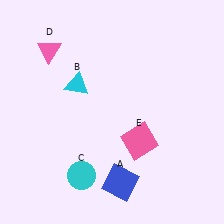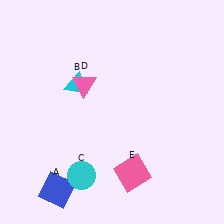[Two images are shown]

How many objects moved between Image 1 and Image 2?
3 objects moved between the two images.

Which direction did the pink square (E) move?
The pink square (E) moved down.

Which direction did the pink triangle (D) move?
The pink triangle (D) moved right.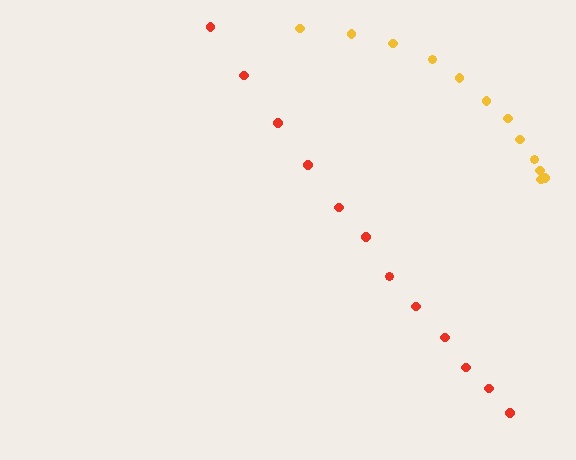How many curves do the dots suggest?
There are 2 distinct paths.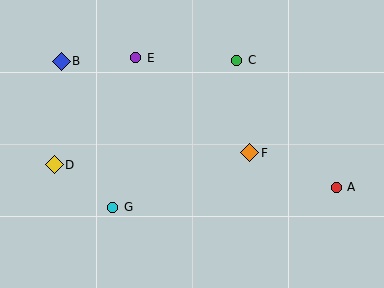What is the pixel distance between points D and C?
The distance between D and C is 210 pixels.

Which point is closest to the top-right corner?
Point C is closest to the top-right corner.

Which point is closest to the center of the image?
Point F at (250, 153) is closest to the center.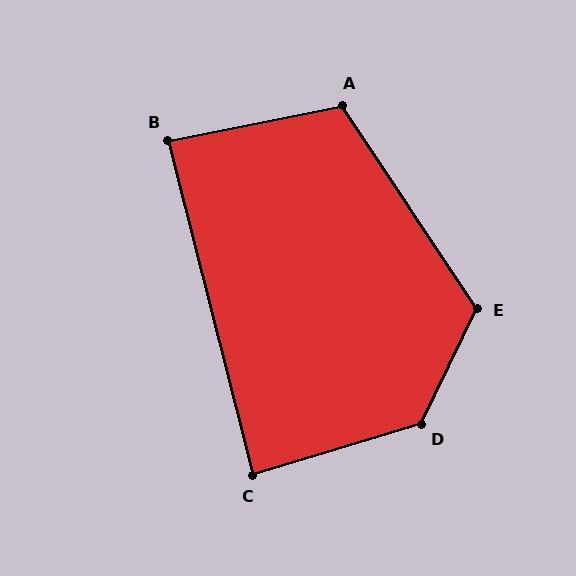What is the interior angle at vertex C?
Approximately 87 degrees (approximately right).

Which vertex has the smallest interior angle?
B, at approximately 87 degrees.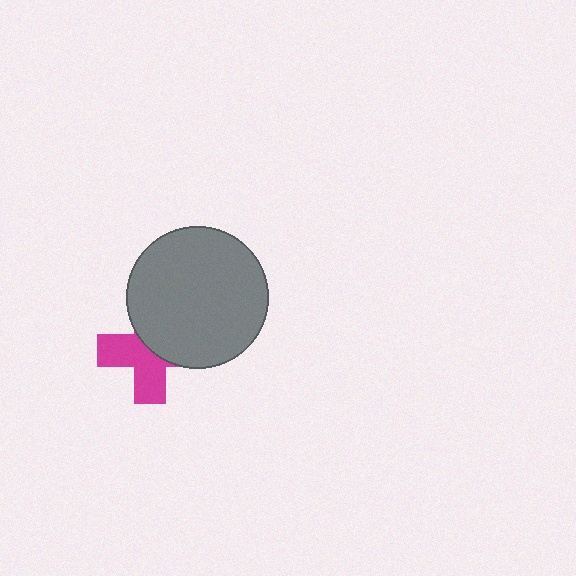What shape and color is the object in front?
The object in front is a gray circle.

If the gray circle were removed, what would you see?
You would see the complete magenta cross.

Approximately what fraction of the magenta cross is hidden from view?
Roughly 49% of the magenta cross is hidden behind the gray circle.